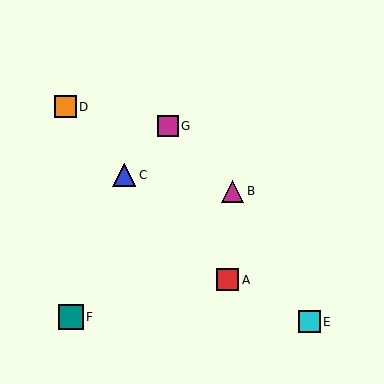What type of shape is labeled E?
Shape E is a cyan square.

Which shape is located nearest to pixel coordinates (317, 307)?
The cyan square (labeled E) at (309, 322) is nearest to that location.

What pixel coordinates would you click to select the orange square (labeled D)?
Click at (65, 107) to select the orange square D.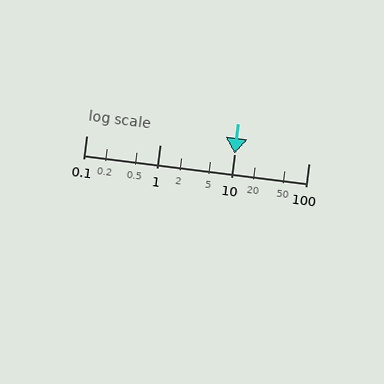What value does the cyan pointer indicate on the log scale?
The pointer indicates approximately 10.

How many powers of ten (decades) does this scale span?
The scale spans 3 decades, from 0.1 to 100.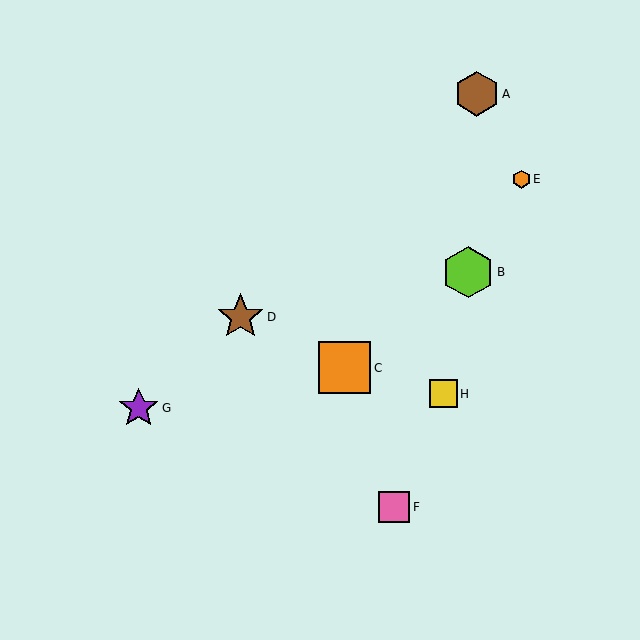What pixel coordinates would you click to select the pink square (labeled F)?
Click at (394, 507) to select the pink square F.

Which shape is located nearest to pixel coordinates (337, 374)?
The orange square (labeled C) at (345, 368) is nearest to that location.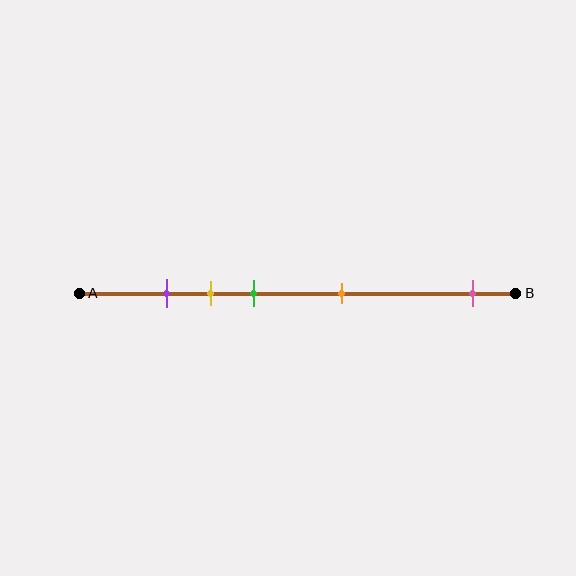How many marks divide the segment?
There are 5 marks dividing the segment.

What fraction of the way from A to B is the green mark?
The green mark is approximately 40% (0.4) of the way from A to B.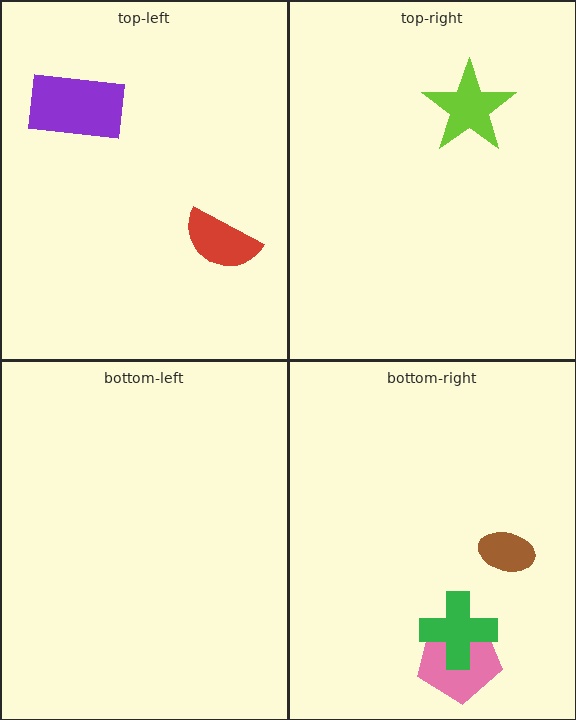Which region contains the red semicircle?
The top-left region.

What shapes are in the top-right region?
The lime star.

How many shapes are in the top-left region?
2.